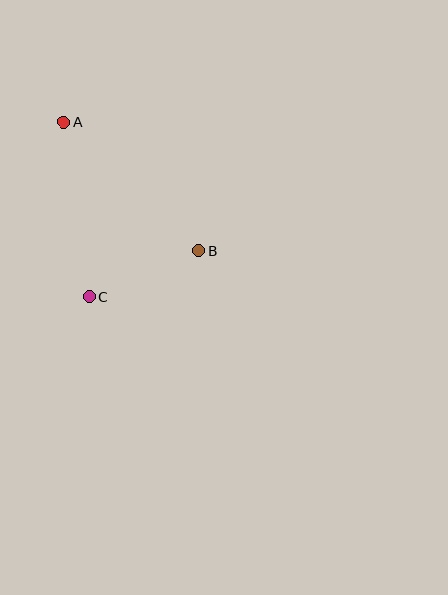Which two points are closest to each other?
Points B and C are closest to each other.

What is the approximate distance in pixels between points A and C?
The distance between A and C is approximately 177 pixels.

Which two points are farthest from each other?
Points A and B are farthest from each other.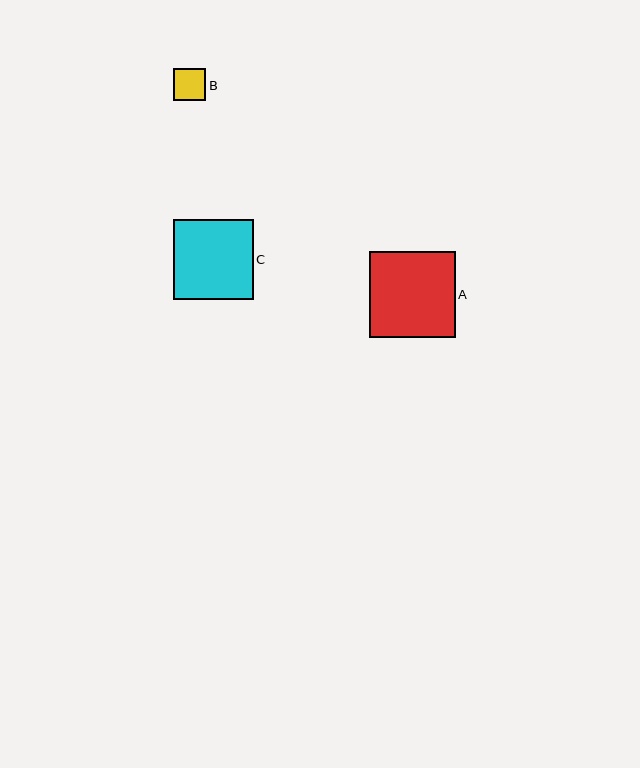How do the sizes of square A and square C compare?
Square A and square C are approximately the same size.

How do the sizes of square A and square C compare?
Square A and square C are approximately the same size.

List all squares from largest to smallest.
From largest to smallest: A, C, B.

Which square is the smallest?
Square B is the smallest with a size of approximately 32 pixels.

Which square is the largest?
Square A is the largest with a size of approximately 86 pixels.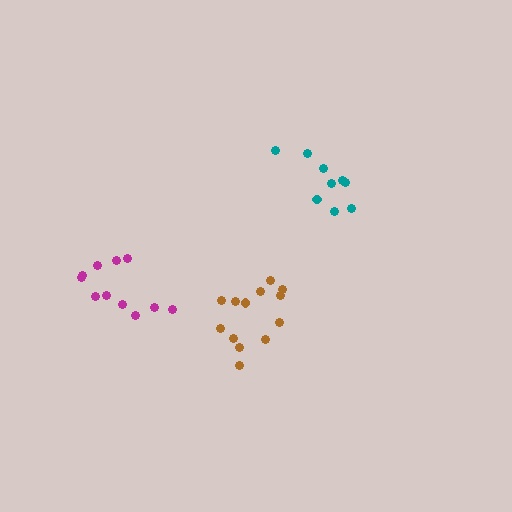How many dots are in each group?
Group 1: 9 dots, Group 2: 13 dots, Group 3: 11 dots (33 total).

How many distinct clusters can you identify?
There are 3 distinct clusters.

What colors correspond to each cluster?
The clusters are colored: teal, brown, magenta.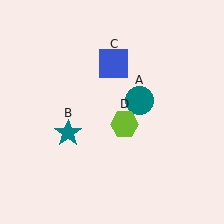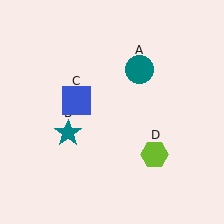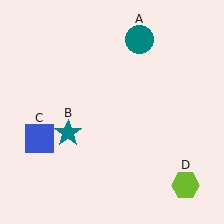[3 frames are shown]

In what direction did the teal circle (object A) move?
The teal circle (object A) moved up.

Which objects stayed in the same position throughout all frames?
Teal star (object B) remained stationary.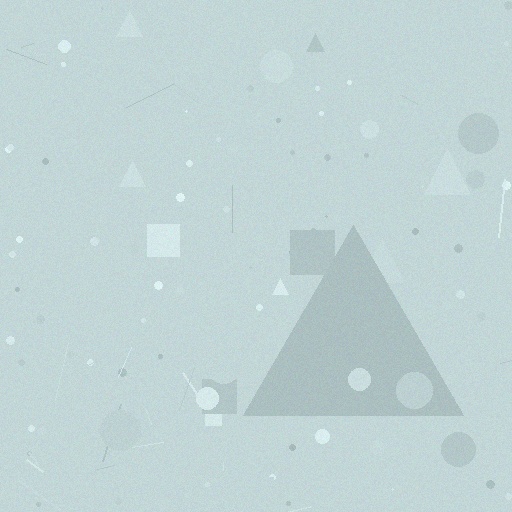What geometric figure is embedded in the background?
A triangle is embedded in the background.